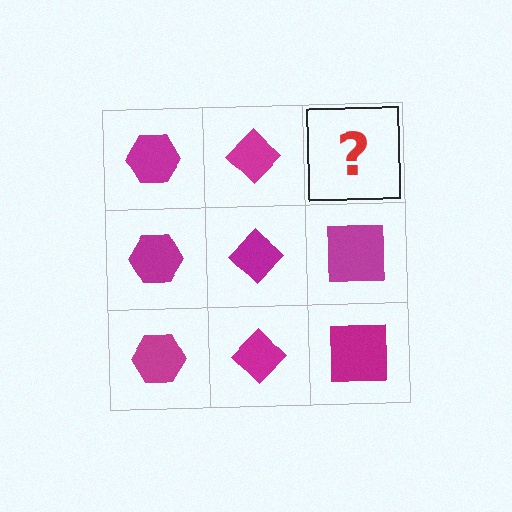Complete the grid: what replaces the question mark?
The question mark should be replaced with a magenta square.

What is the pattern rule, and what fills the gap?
The rule is that each column has a consistent shape. The gap should be filled with a magenta square.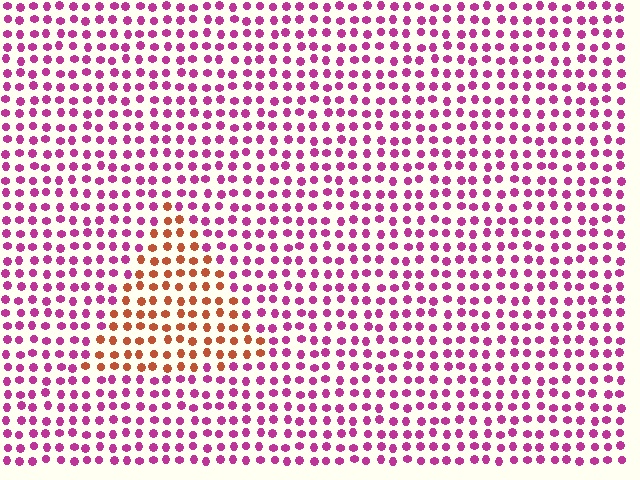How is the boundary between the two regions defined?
The boundary is defined purely by a slight shift in hue (about 57 degrees). Spacing, size, and orientation are identical on both sides.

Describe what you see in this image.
The image is filled with small magenta elements in a uniform arrangement. A triangle-shaped region is visible where the elements are tinted to a slightly different hue, forming a subtle color boundary.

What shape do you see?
I see a triangle.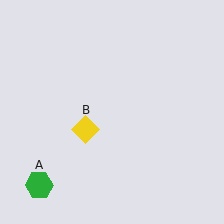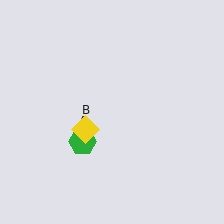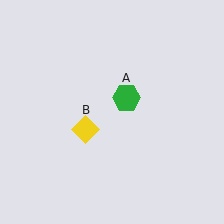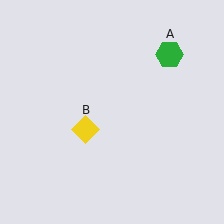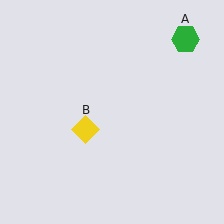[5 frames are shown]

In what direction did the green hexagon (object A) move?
The green hexagon (object A) moved up and to the right.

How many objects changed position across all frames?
1 object changed position: green hexagon (object A).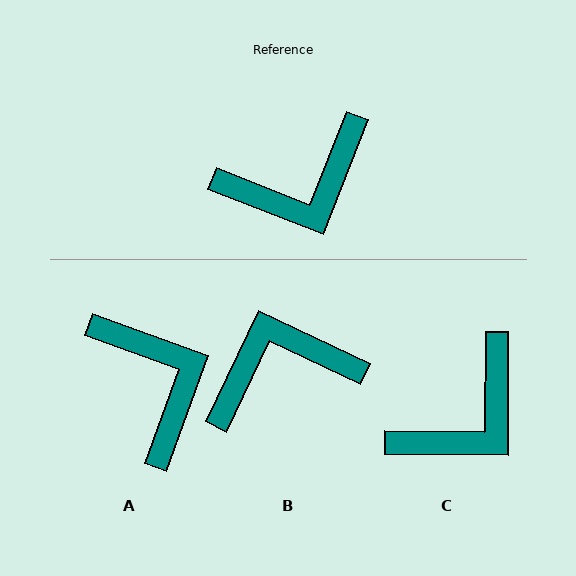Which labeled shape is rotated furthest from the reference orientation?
B, about 176 degrees away.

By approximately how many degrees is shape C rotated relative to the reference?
Approximately 21 degrees counter-clockwise.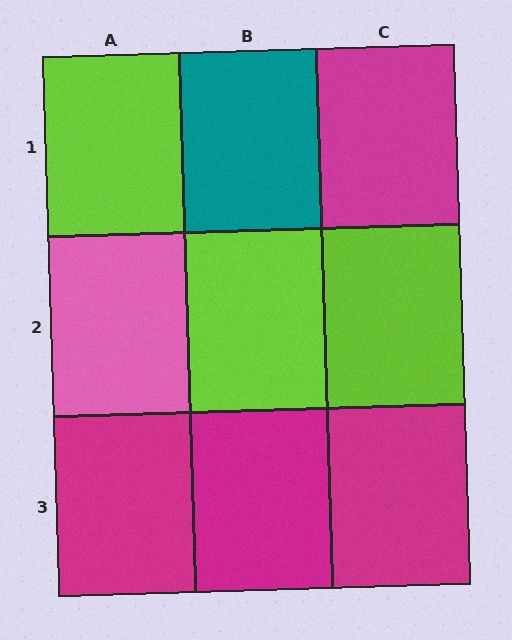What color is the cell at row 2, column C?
Lime.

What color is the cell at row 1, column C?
Magenta.